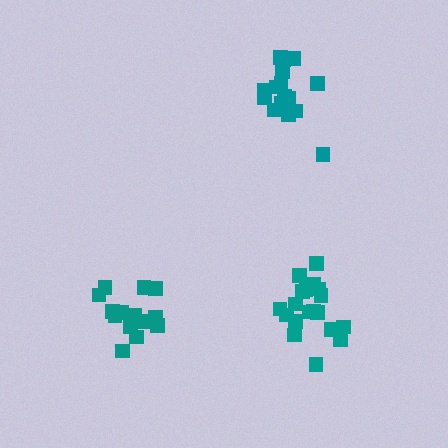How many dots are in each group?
Group 1: 19 dots, Group 2: 17 dots, Group 3: 14 dots (50 total).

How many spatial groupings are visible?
There are 3 spatial groupings.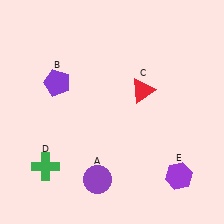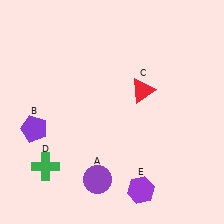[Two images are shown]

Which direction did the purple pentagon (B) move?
The purple pentagon (B) moved down.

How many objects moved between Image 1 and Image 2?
2 objects moved between the two images.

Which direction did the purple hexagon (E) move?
The purple hexagon (E) moved left.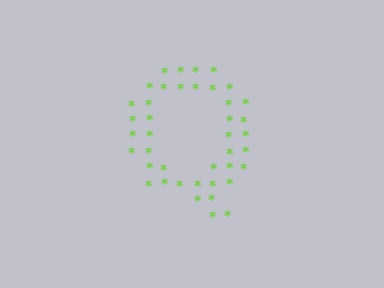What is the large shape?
The large shape is the letter Q.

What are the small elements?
The small elements are asterisks.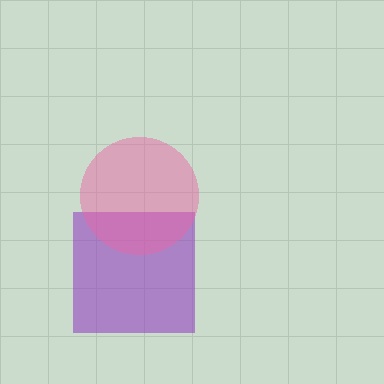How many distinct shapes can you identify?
There are 2 distinct shapes: a purple square, a pink circle.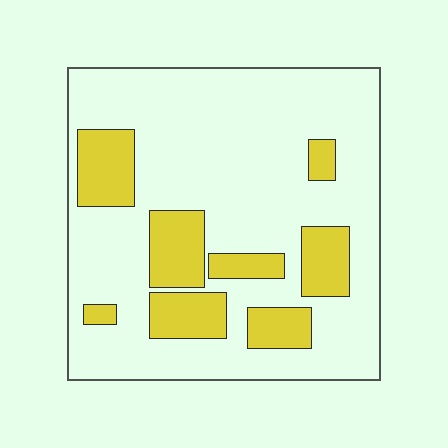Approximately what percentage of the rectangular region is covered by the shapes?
Approximately 25%.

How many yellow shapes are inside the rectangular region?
8.